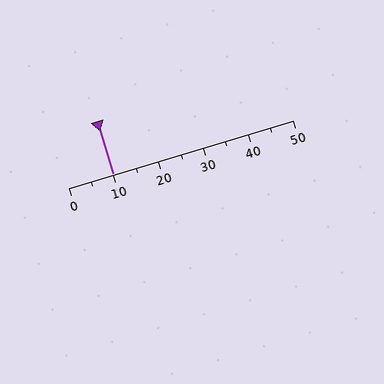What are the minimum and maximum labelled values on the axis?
The axis runs from 0 to 50.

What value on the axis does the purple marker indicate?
The marker indicates approximately 10.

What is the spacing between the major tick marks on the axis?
The major ticks are spaced 10 apart.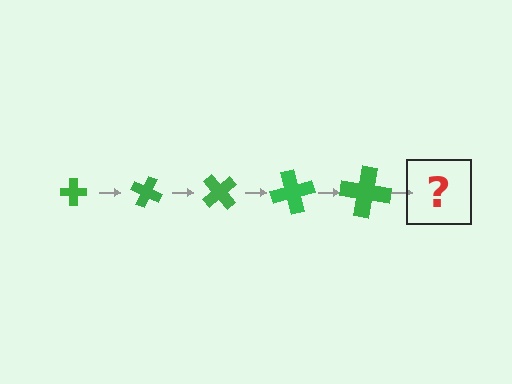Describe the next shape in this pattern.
It should be a cross, larger than the previous one and rotated 125 degrees from the start.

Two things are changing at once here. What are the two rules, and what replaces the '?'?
The two rules are that the cross grows larger each step and it rotates 25 degrees each step. The '?' should be a cross, larger than the previous one and rotated 125 degrees from the start.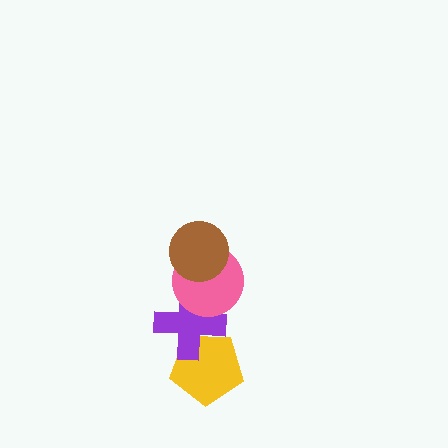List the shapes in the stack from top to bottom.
From top to bottom: the brown circle, the pink circle, the purple cross, the yellow pentagon.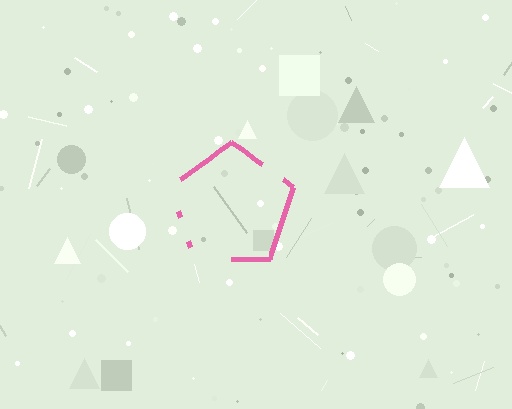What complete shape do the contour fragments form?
The contour fragments form a pentagon.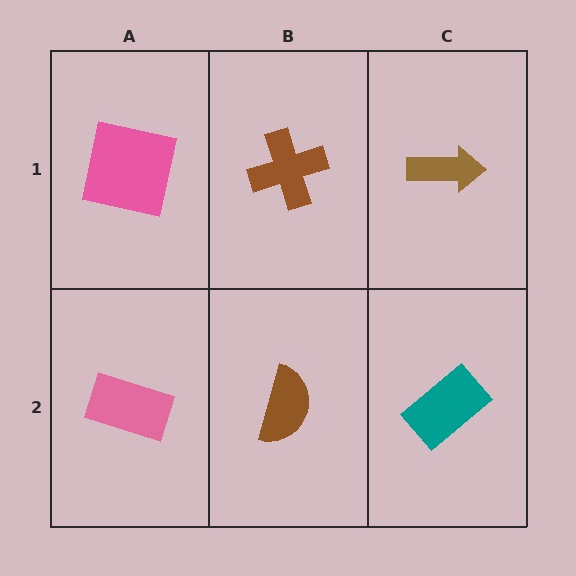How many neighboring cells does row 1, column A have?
2.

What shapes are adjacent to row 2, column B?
A brown cross (row 1, column B), a pink rectangle (row 2, column A), a teal rectangle (row 2, column C).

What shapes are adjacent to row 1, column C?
A teal rectangle (row 2, column C), a brown cross (row 1, column B).